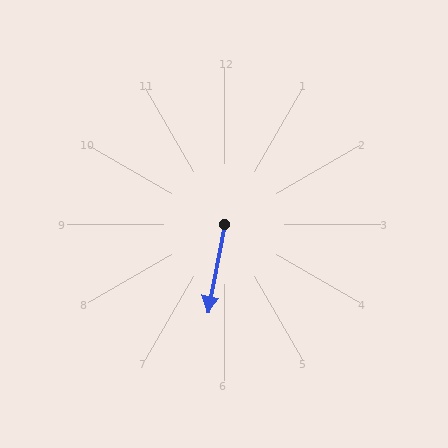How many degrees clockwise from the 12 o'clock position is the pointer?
Approximately 191 degrees.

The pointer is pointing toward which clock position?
Roughly 6 o'clock.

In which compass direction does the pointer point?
South.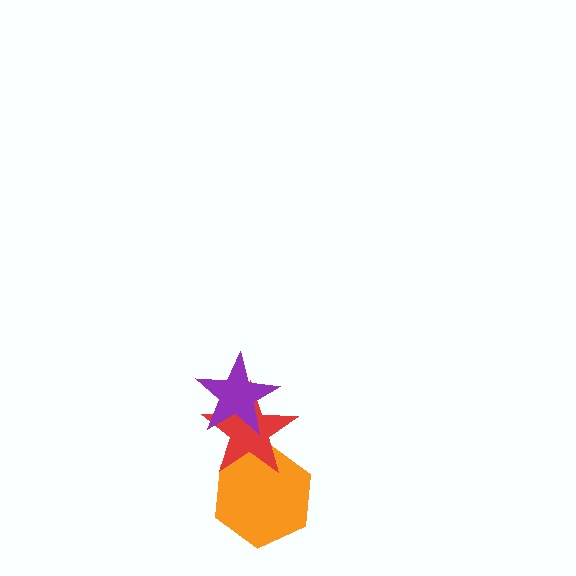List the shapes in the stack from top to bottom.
From top to bottom: the purple star, the red star, the orange hexagon.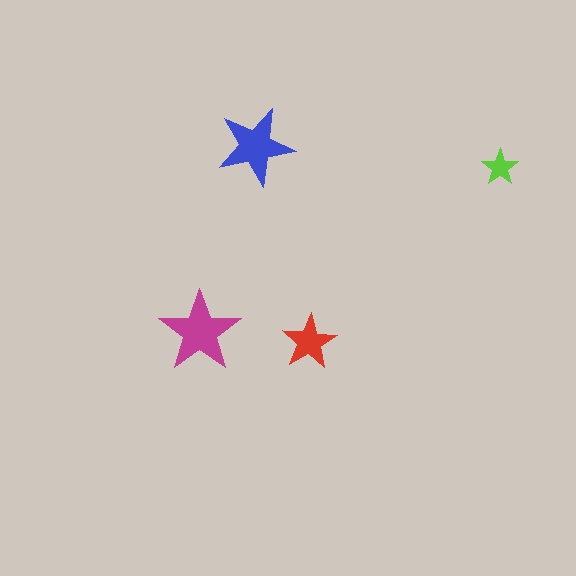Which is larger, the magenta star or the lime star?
The magenta one.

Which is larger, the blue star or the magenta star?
The magenta one.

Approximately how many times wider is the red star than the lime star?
About 1.5 times wider.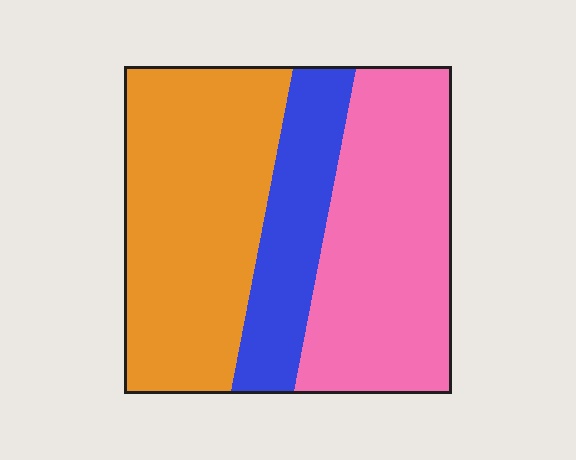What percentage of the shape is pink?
Pink takes up about three eighths (3/8) of the shape.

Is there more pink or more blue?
Pink.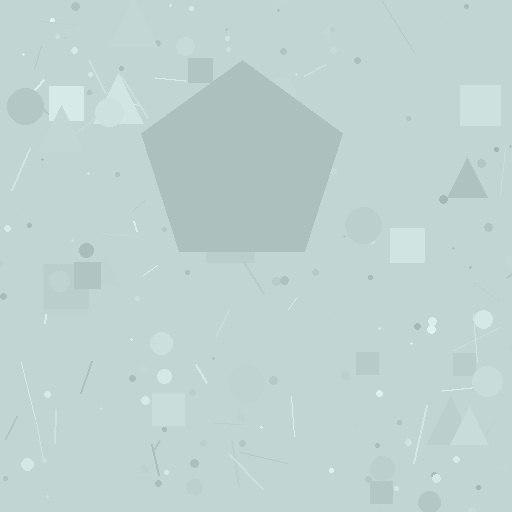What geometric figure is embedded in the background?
A pentagon is embedded in the background.